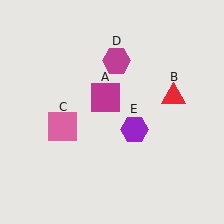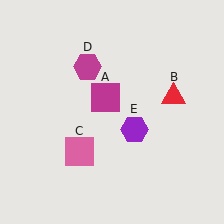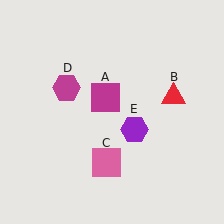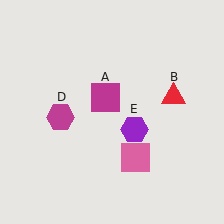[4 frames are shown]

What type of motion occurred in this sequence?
The pink square (object C), magenta hexagon (object D) rotated counterclockwise around the center of the scene.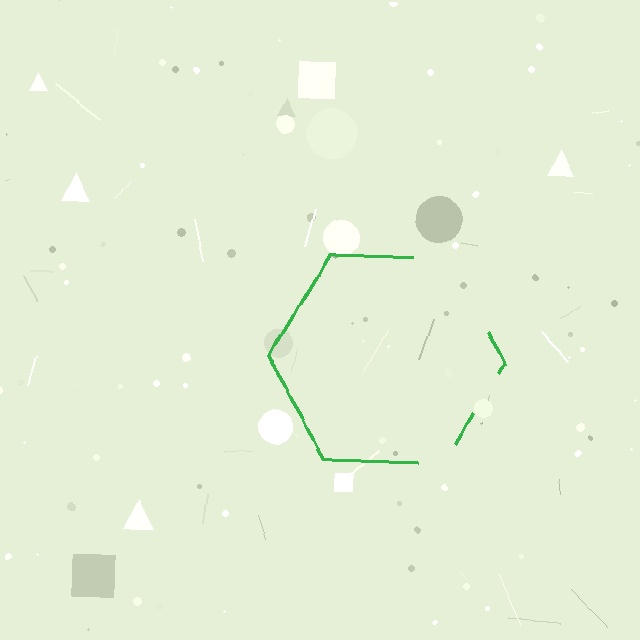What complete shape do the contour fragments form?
The contour fragments form a hexagon.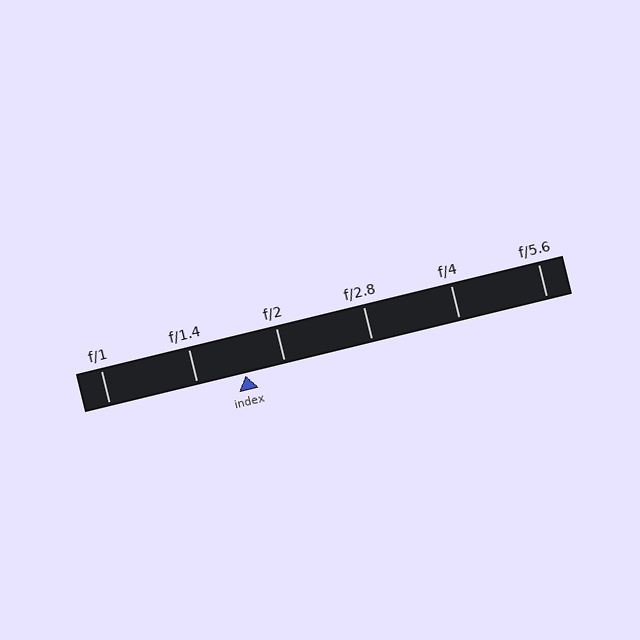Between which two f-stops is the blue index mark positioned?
The index mark is between f/1.4 and f/2.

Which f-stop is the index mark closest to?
The index mark is closest to f/2.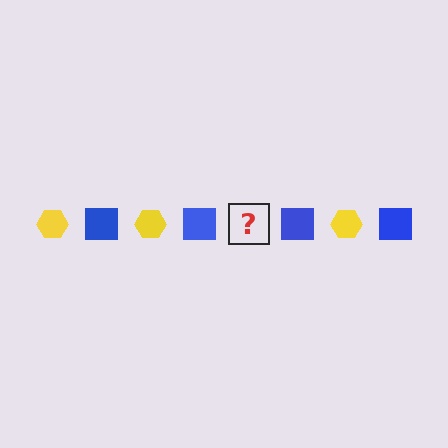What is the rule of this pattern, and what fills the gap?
The rule is that the pattern alternates between yellow hexagon and blue square. The gap should be filled with a yellow hexagon.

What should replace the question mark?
The question mark should be replaced with a yellow hexagon.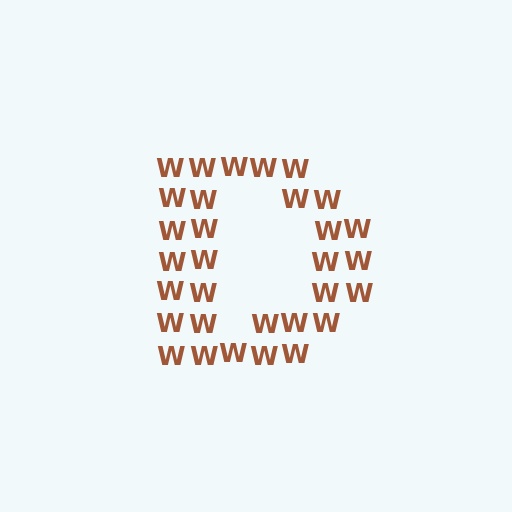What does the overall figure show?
The overall figure shows the letter D.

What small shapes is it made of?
It is made of small letter W's.